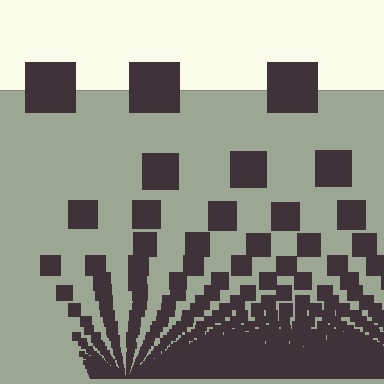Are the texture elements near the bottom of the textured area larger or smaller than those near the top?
Smaller. The gradient is inverted — elements near the bottom are smaller and denser.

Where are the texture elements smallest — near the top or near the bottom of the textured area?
Near the bottom.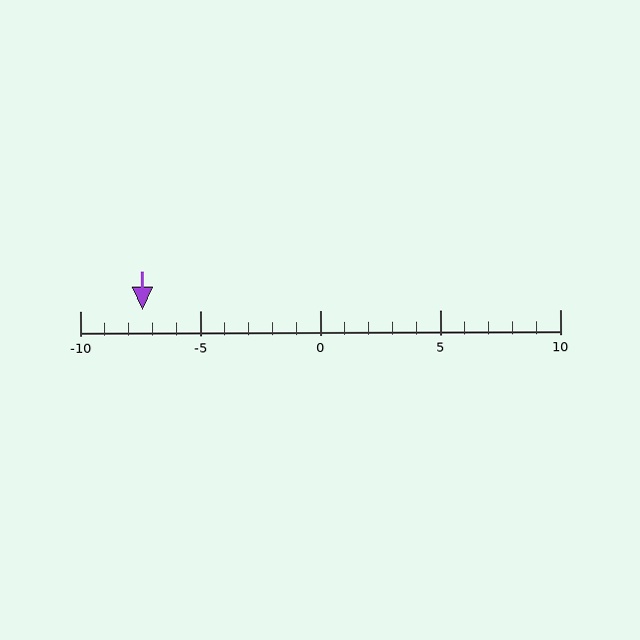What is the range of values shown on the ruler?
The ruler shows values from -10 to 10.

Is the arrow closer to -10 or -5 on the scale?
The arrow is closer to -5.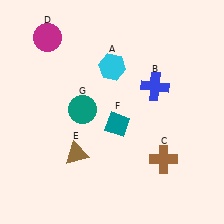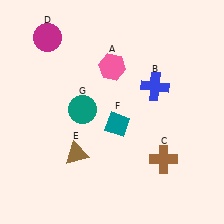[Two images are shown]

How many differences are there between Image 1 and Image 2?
There is 1 difference between the two images.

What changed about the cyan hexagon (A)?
In Image 1, A is cyan. In Image 2, it changed to pink.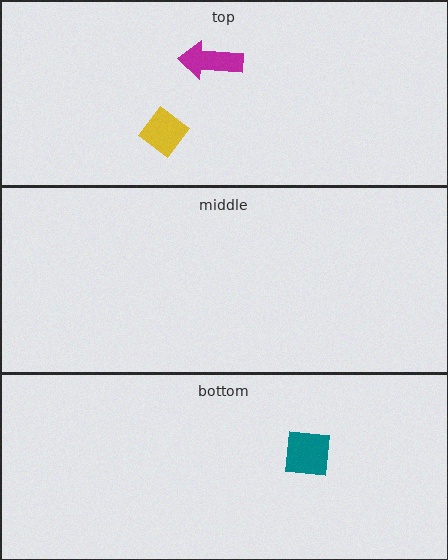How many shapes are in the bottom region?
1.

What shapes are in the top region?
The yellow diamond, the magenta arrow.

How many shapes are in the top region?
2.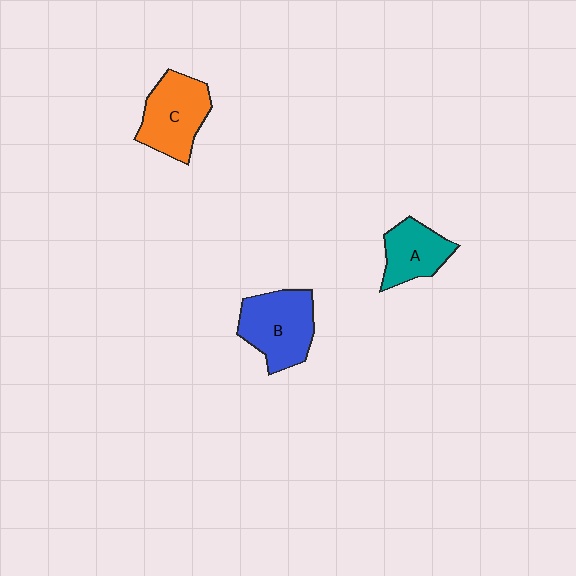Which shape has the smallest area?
Shape A (teal).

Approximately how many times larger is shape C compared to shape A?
Approximately 1.3 times.